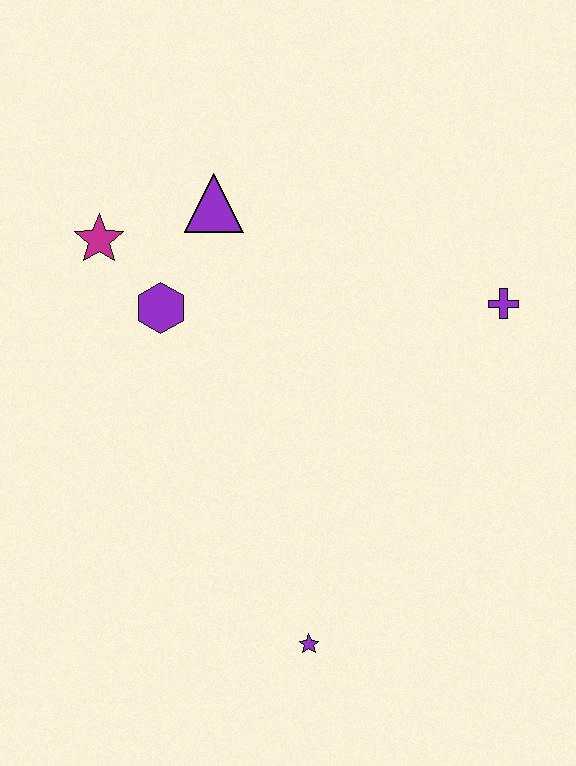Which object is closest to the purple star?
The purple hexagon is closest to the purple star.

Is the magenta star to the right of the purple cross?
No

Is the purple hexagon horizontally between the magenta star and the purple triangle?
Yes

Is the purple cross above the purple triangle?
No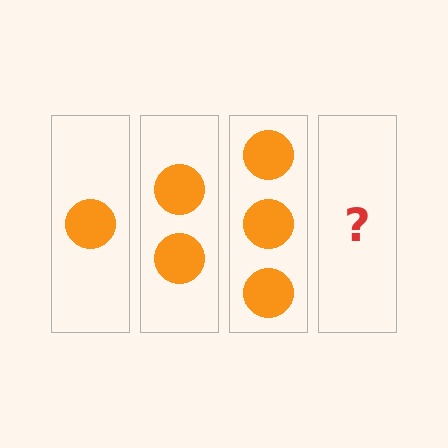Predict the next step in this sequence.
The next step is 4 circles.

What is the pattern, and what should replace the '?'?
The pattern is that each step adds one more circle. The '?' should be 4 circles.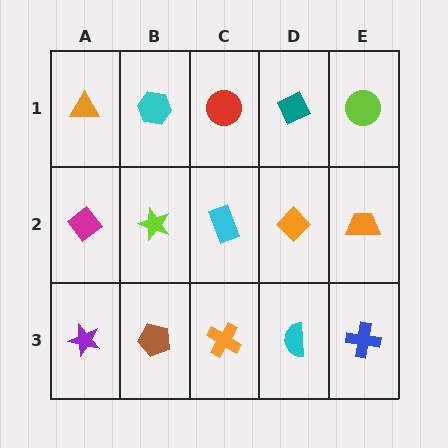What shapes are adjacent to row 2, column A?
An orange triangle (row 1, column A), a purple star (row 3, column A), a lime star (row 2, column B).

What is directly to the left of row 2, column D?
A cyan rectangle.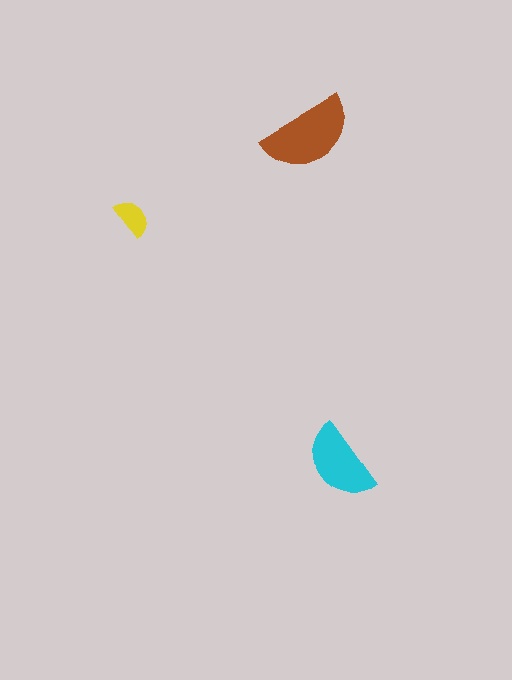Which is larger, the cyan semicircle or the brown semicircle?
The brown one.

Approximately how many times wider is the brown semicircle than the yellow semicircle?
About 2.5 times wider.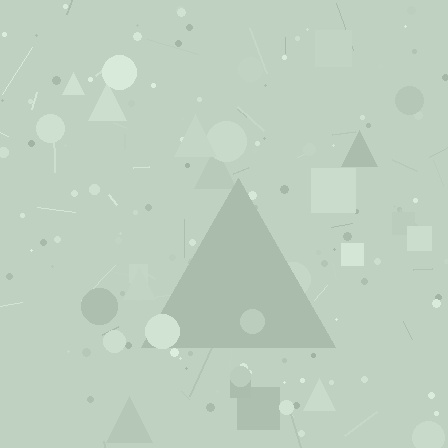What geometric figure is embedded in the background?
A triangle is embedded in the background.